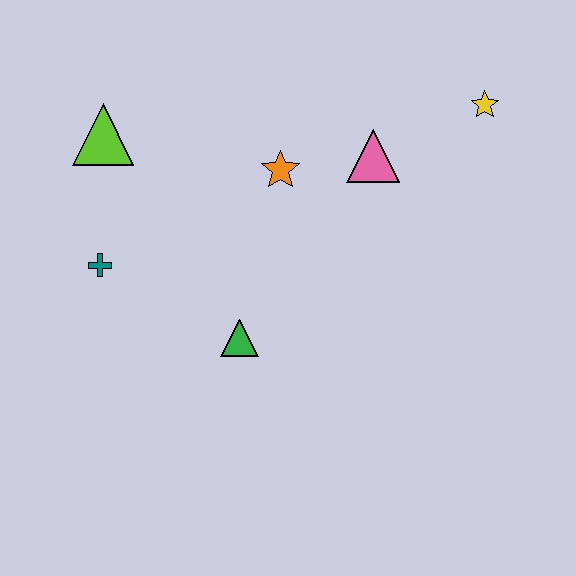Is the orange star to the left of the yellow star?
Yes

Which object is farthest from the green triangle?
The yellow star is farthest from the green triangle.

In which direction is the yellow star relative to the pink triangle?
The yellow star is to the right of the pink triangle.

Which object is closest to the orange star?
The pink triangle is closest to the orange star.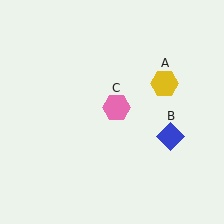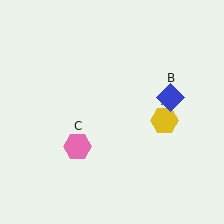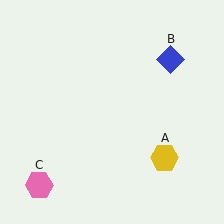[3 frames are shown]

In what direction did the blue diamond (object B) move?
The blue diamond (object B) moved up.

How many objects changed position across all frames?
3 objects changed position: yellow hexagon (object A), blue diamond (object B), pink hexagon (object C).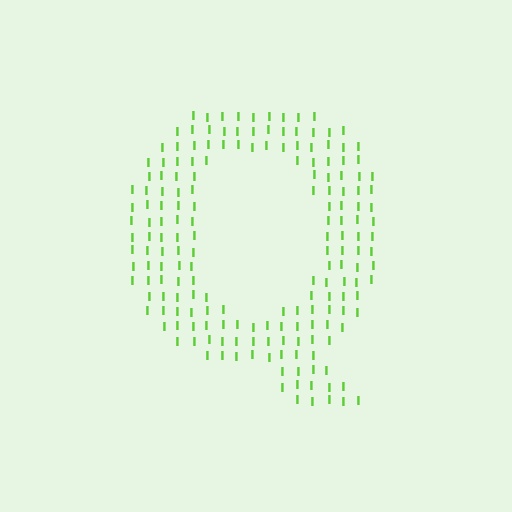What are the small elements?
The small elements are letter I's.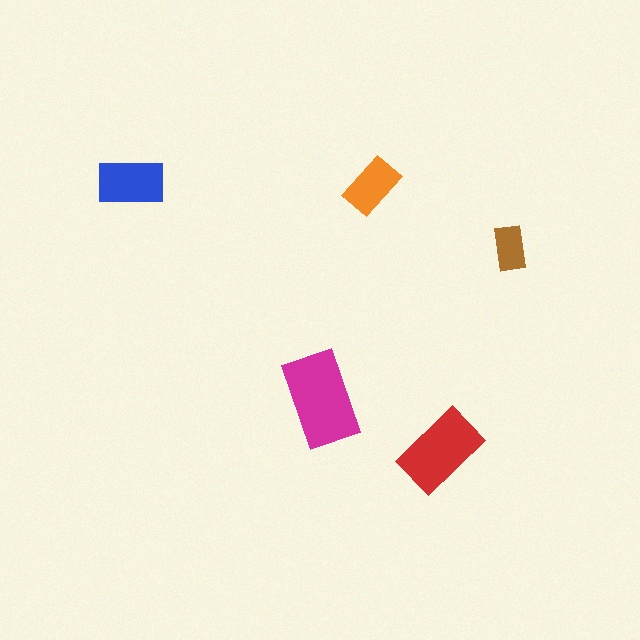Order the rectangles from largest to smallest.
the magenta one, the red one, the blue one, the orange one, the brown one.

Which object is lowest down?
The red rectangle is bottommost.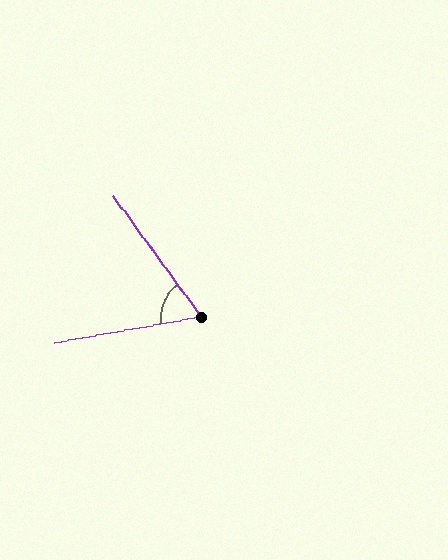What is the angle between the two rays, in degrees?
Approximately 64 degrees.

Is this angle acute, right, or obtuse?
It is acute.